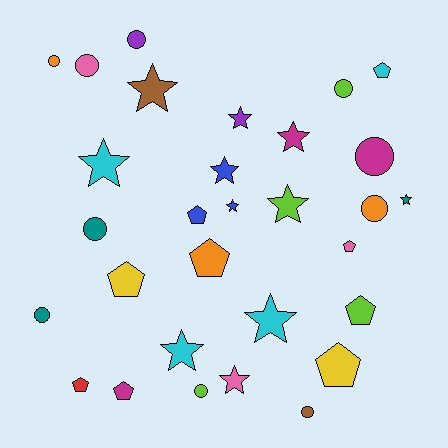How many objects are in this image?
There are 30 objects.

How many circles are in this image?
There are 10 circles.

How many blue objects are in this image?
There are 3 blue objects.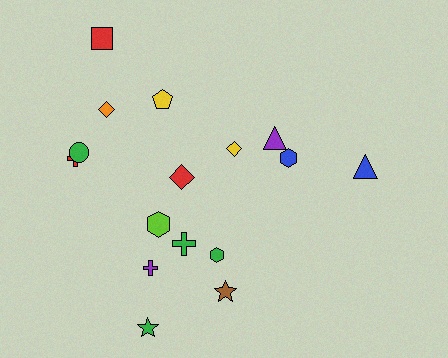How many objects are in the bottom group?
There are 7 objects.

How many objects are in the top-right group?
There are 3 objects.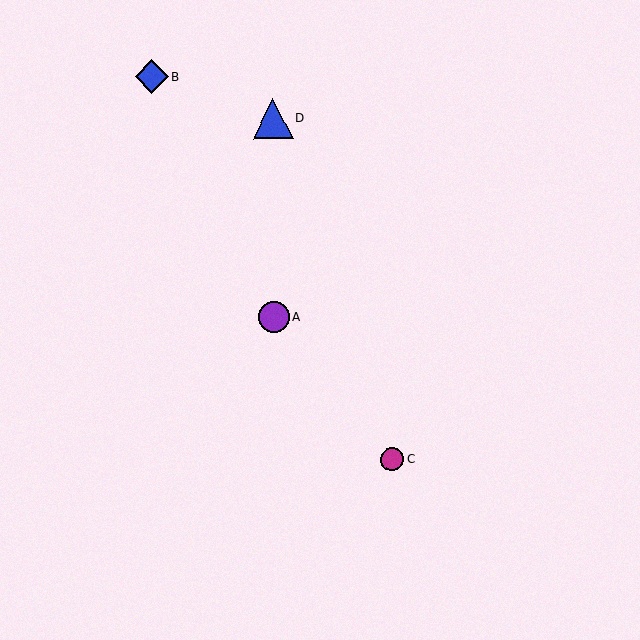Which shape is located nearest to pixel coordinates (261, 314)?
The purple circle (labeled A) at (274, 318) is nearest to that location.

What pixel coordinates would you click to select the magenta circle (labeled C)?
Click at (392, 460) to select the magenta circle C.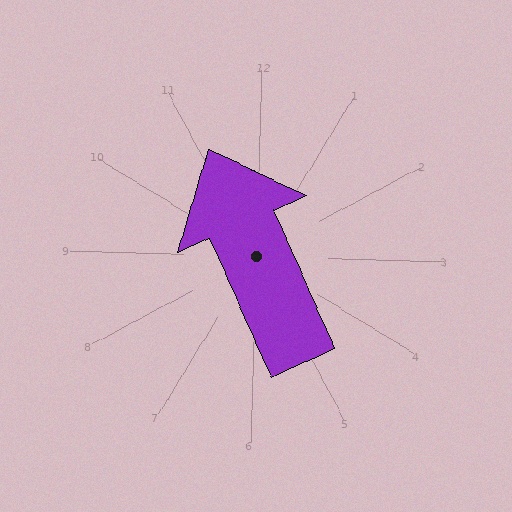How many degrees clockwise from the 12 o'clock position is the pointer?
Approximately 335 degrees.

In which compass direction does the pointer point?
Northwest.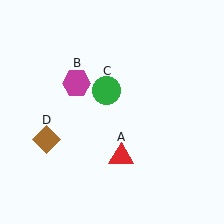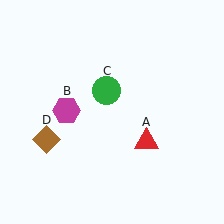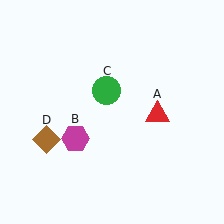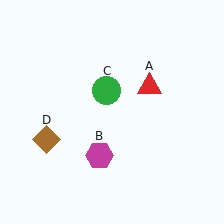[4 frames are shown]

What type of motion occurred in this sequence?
The red triangle (object A), magenta hexagon (object B) rotated counterclockwise around the center of the scene.